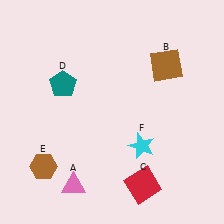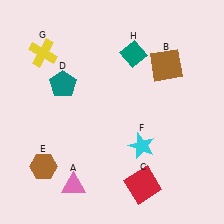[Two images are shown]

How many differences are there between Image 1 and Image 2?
There are 2 differences between the two images.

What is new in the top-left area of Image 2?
A yellow cross (G) was added in the top-left area of Image 2.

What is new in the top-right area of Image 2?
A teal diamond (H) was added in the top-right area of Image 2.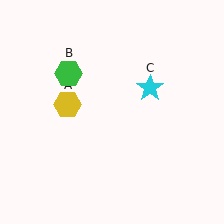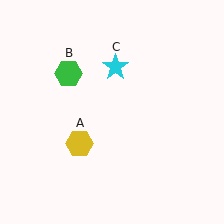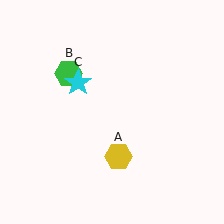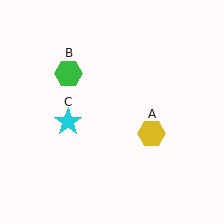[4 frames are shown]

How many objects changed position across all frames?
2 objects changed position: yellow hexagon (object A), cyan star (object C).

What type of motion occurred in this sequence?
The yellow hexagon (object A), cyan star (object C) rotated counterclockwise around the center of the scene.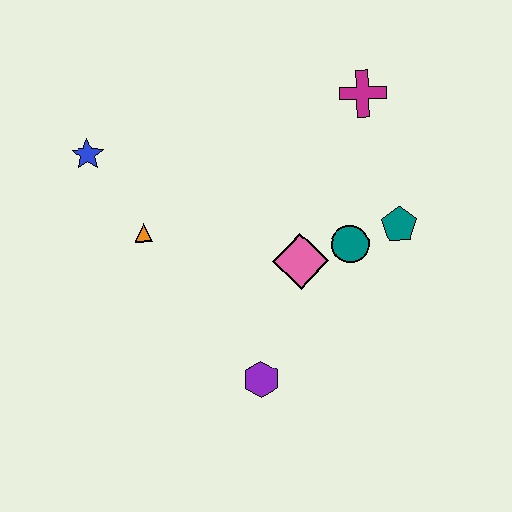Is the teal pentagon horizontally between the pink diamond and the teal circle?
No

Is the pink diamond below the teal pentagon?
Yes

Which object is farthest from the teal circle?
The blue star is farthest from the teal circle.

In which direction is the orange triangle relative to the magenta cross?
The orange triangle is to the left of the magenta cross.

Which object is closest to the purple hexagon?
The pink diamond is closest to the purple hexagon.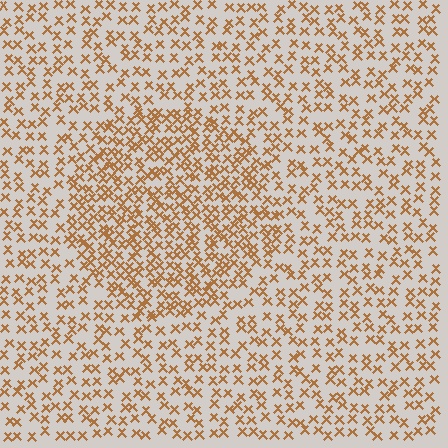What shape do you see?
I see a circle.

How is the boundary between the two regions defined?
The boundary is defined by a change in element density (approximately 1.8x ratio). All elements are the same color, size, and shape.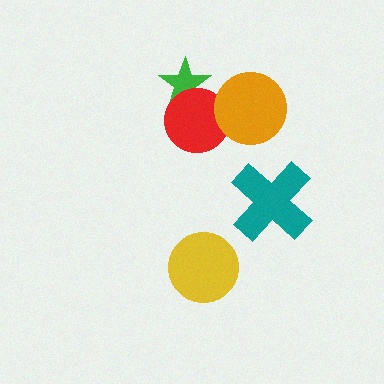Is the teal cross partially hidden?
No, no other shape covers it.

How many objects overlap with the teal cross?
0 objects overlap with the teal cross.